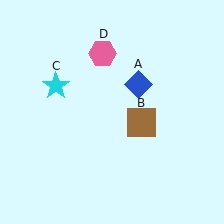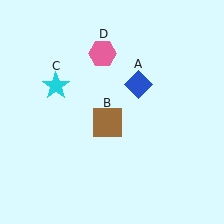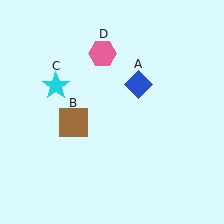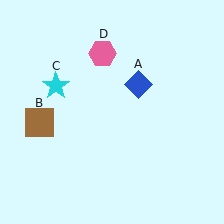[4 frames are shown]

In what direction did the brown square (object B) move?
The brown square (object B) moved left.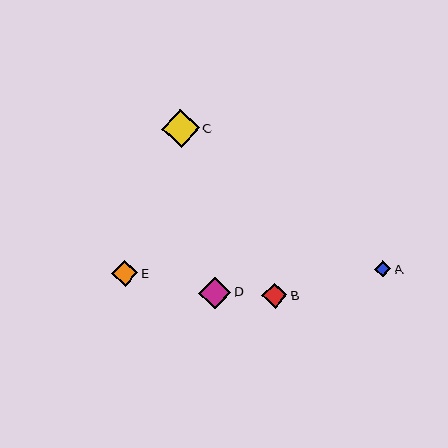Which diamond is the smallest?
Diamond A is the smallest with a size of approximately 17 pixels.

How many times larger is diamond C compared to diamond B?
Diamond C is approximately 1.5 times the size of diamond B.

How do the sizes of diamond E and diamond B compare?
Diamond E and diamond B are approximately the same size.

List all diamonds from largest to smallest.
From largest to smallest: C, D, E, B, A.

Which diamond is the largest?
Diamond C is the largest with a size of approximately 37 pixels.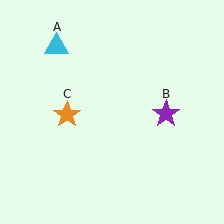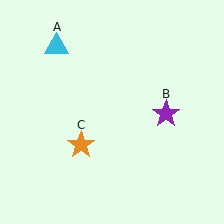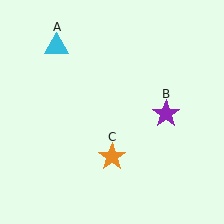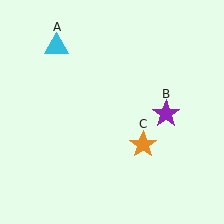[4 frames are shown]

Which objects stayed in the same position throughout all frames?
Cyan triangle (object A) and purple star (object B) remained stationary.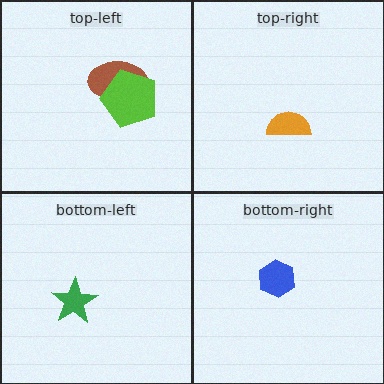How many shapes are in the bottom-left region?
1.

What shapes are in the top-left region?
The brown ellipse, the lime pentagon.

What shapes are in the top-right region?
The orange semicircle.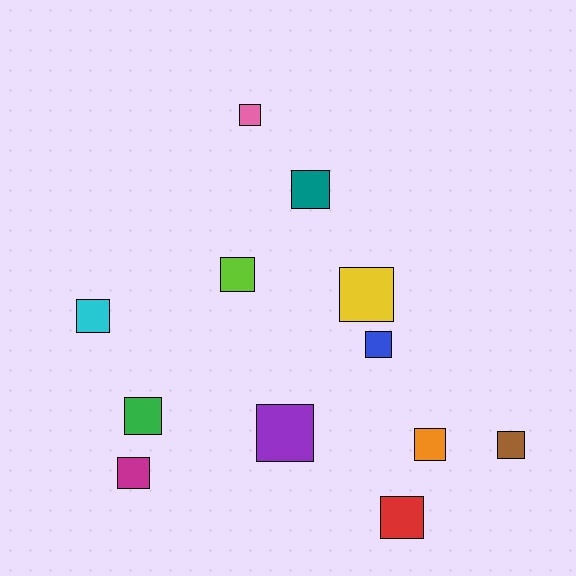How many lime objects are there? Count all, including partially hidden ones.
There is 1 lime object.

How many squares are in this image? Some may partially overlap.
There are 12 squares.